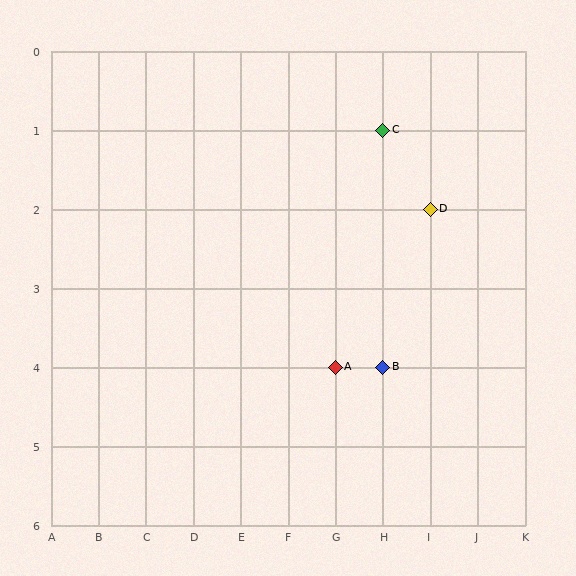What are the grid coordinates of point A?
Point A is at grid coordinates (G, 4).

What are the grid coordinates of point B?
Point B is at grid coordinates (H, 4).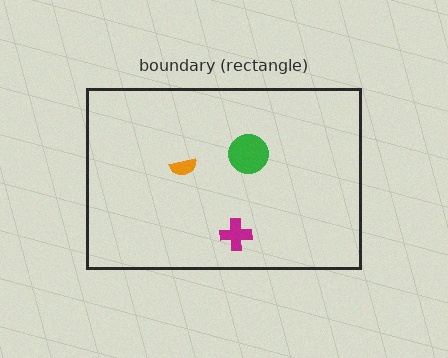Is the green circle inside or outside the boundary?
Inside.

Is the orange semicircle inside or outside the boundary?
Inside.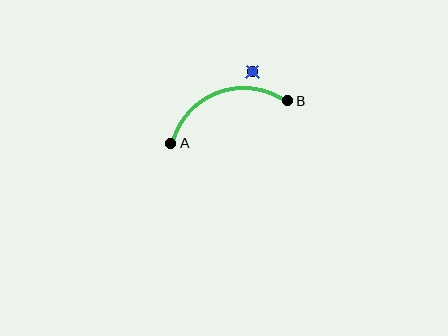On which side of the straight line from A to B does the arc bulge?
The arc bulges above the straight line connecting A and B.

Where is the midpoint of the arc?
The arc midpoint is the point on the curve farthest from the straight line joining A and B. It sits above that line.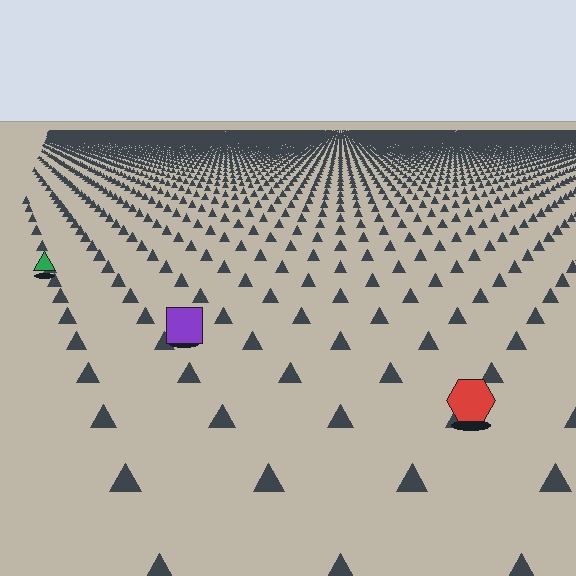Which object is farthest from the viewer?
The green triangle is farthest from the viewer. It appears smaller and the ground texture around it is denser.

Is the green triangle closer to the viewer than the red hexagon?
No. The red hexagon is closer — you can tell from the texture gradient: the ground texture is coarser near it.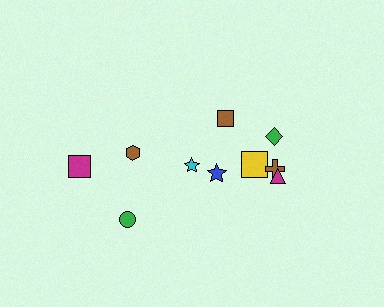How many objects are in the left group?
There are 3 objects.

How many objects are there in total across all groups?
There are 10 objects.